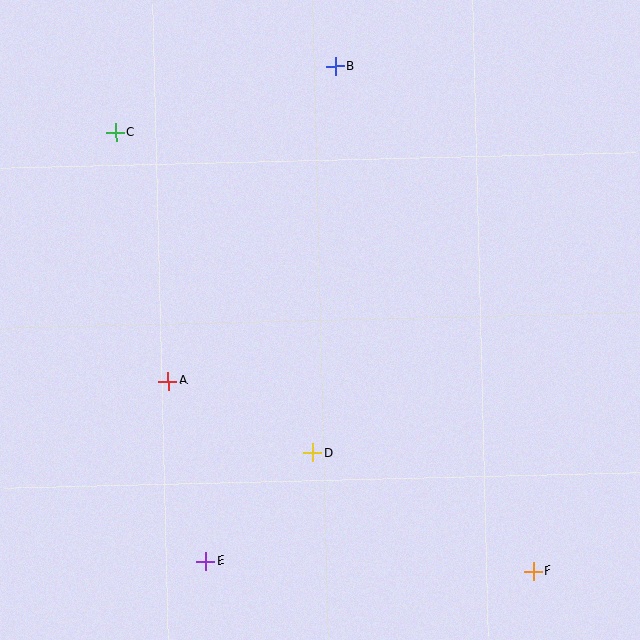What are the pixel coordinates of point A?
Point A is at (168, 381).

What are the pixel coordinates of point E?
Point E is at (206, 561).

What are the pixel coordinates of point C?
Point C is at (115, 132).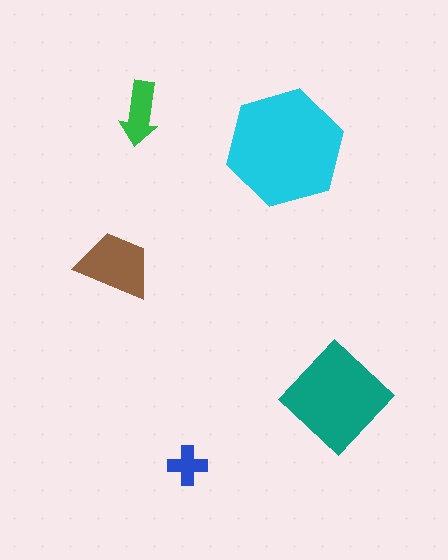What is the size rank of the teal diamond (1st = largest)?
2nd.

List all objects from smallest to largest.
The blue cross, the green arrow, the brown trapezoid, the teal diamond, the cyan hexagon.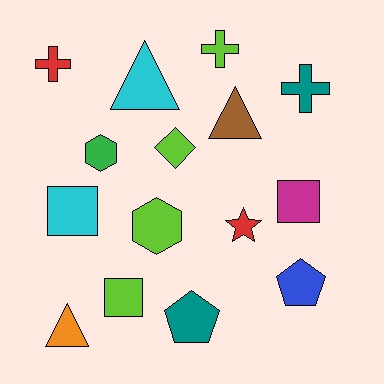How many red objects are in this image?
There are 2 red objects.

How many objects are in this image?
There are 15 objects.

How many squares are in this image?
There are 3 squares.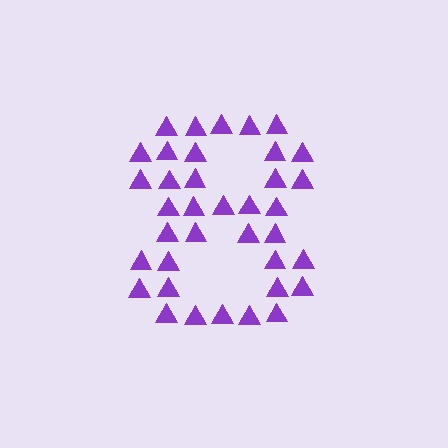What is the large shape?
The large shape is the digit 8.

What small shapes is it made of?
It is made of small triangles.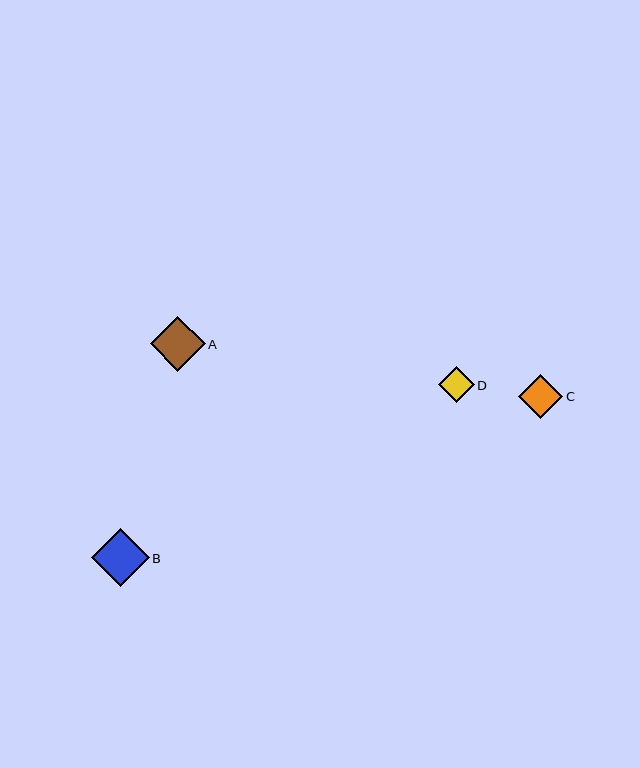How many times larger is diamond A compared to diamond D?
Diamond A is approximately 1.5 times the size of diamond D.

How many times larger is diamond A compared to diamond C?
Diamond A is approximately 1.2 times the size of diamond C.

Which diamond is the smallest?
Diamond D is the smallest with a size of approximately 36 pixels.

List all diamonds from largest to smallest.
From largest to smallest: B, A, C, D.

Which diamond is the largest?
Diamond B is the largest with a size of approximately 58 pixels.